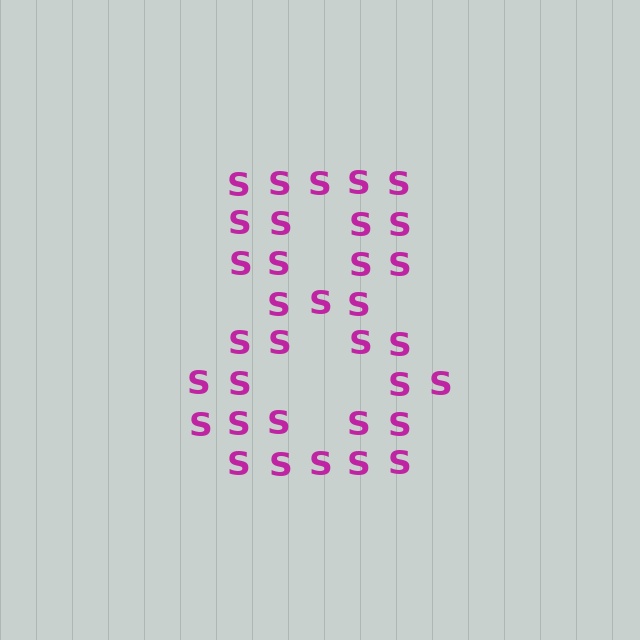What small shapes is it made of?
It is made of small letter S's.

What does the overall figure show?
The overall figure shows the digit 8.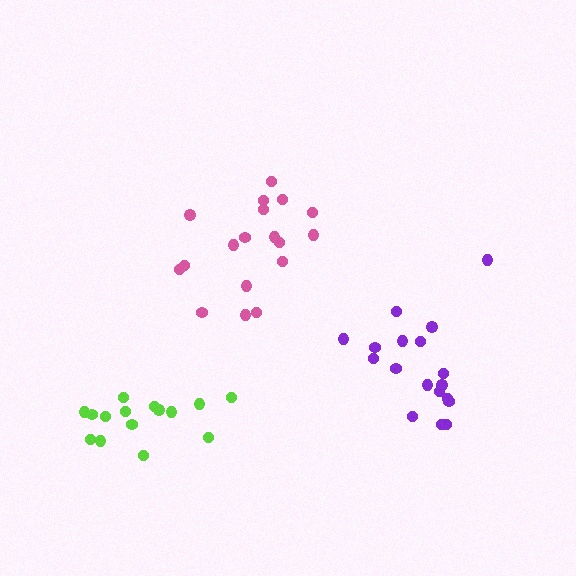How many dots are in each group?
Group 1: 18 dots, Group 2: 15 dots, Group 3: 18 dots (51 total).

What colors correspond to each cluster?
The clusters are colored: pink, lime, purple.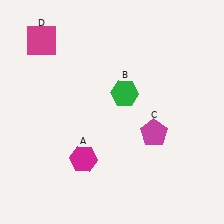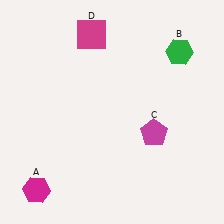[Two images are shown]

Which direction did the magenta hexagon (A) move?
The magenta hexagon (A) moved left.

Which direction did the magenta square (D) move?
The magenta square (D) moved right.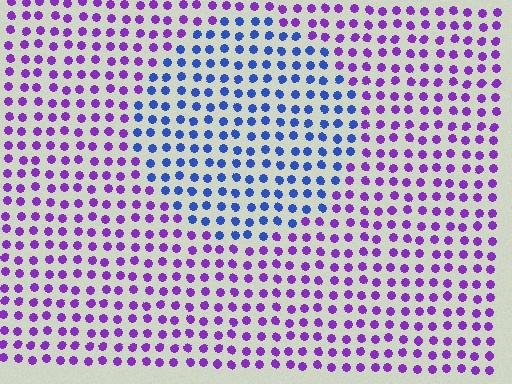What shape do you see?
I see a circle.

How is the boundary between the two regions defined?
The boundary is defined purely by a slight shift in hue (about 54 degrees). Spacing, size, and orientation are identical on both sides.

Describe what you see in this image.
The image is filled with small purple elements in a uniform arrangement. A circle-shaped region is visible where the elements are tinted to a slightly different hue, forming a subtle color boundary.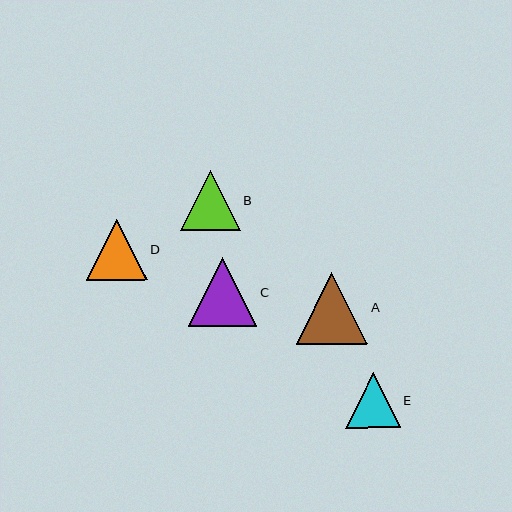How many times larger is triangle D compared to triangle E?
Triangle D is approximately 1.1 times the size of triangle E.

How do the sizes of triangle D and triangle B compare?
Triangle D and triangle B are approximately the same size.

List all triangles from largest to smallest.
From largest to smallest: A, C, D, B, E.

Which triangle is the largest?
Triangle A is the largest with a size of approximately 72 pixels.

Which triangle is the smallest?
Triangle E is the smallest with a size of approximately 55 pixels.